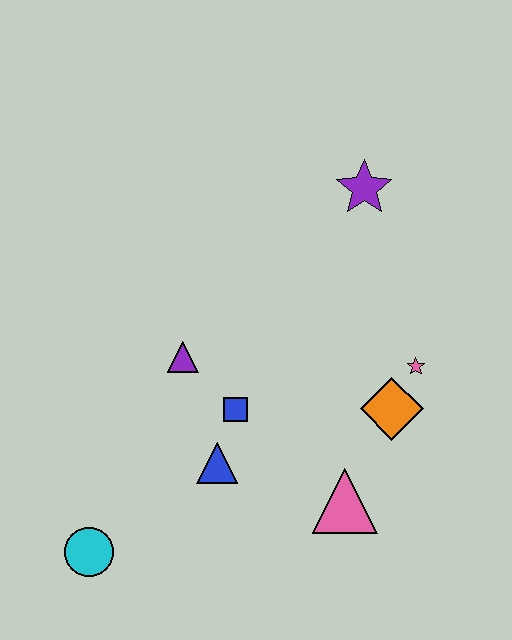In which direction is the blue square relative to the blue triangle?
The blue square is above the blue triangle.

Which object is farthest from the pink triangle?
The purple star is farthest from the pink triangle.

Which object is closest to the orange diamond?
The pink star is closest to the orange diamond.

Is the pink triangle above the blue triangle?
No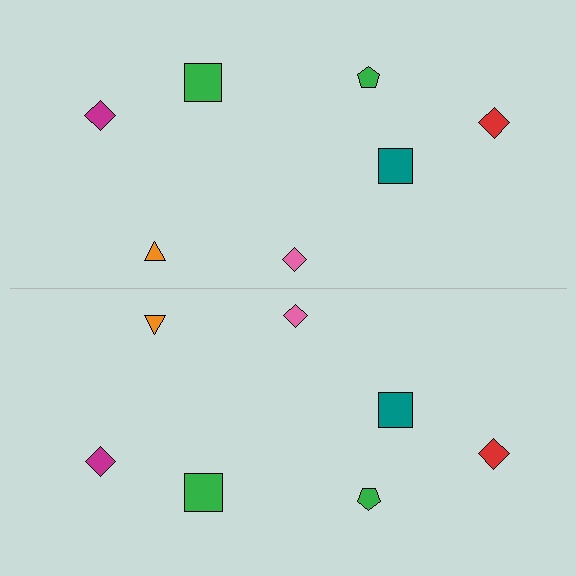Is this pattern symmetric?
Yes, this pattern has bilateral (reflection) symmetry.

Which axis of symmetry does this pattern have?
The pattern has a horizontal axis of symmetry running through the center of the image.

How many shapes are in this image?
There are 14 shapes in this image.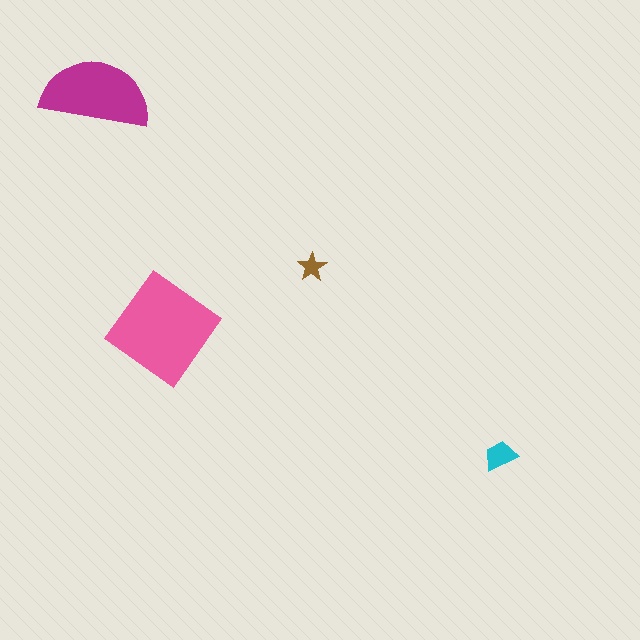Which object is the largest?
The pink diamond.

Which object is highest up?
The magenta semicircle is topmost.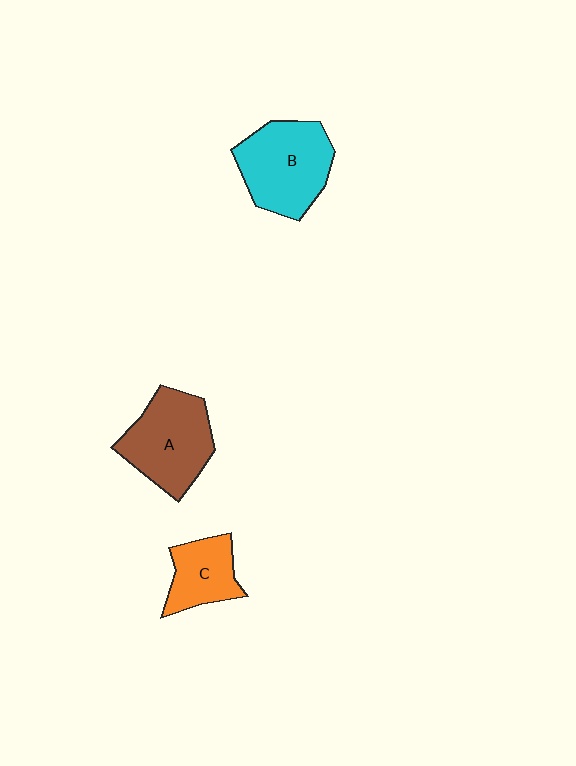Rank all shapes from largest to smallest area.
From largest to smallest: B (cyan), A (brown), C (orange).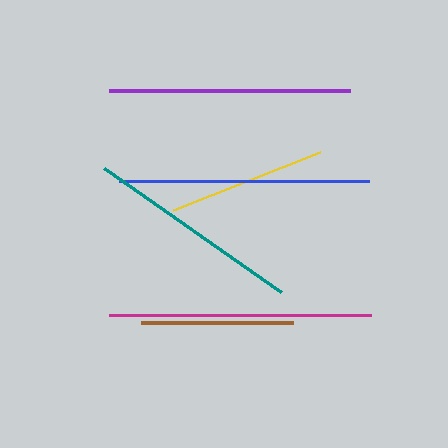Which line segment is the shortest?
The brown line is the shortest at approximately 152 pixels.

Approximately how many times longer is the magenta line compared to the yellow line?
The magenta line is approximately 1.7 times the length of the yellow line.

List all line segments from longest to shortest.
From longest to shortest: magenta, blue, purple, teal, yellow, brown.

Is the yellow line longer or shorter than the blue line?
The blue line is longer than the yellow line.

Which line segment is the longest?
The magenta line is the longest at approximately 262 pixels.